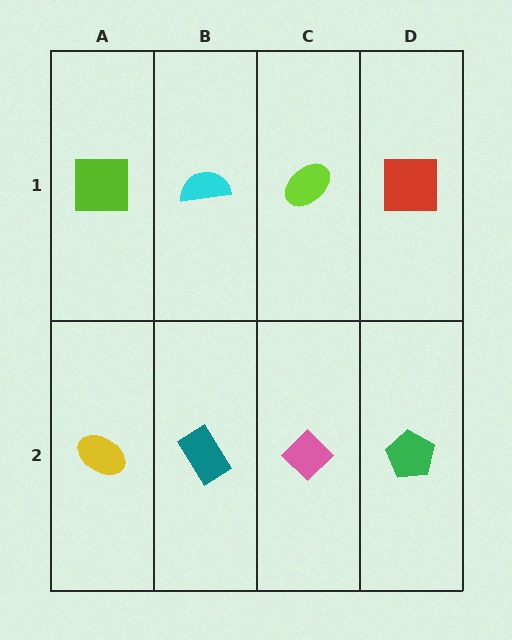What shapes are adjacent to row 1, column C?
A pink diamond (row 2, column C), a cyan semicircle (row 1, column B), a red square (row 1, column D).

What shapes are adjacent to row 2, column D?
A red square (row 1, column D), a pink diamond (row 2, column C).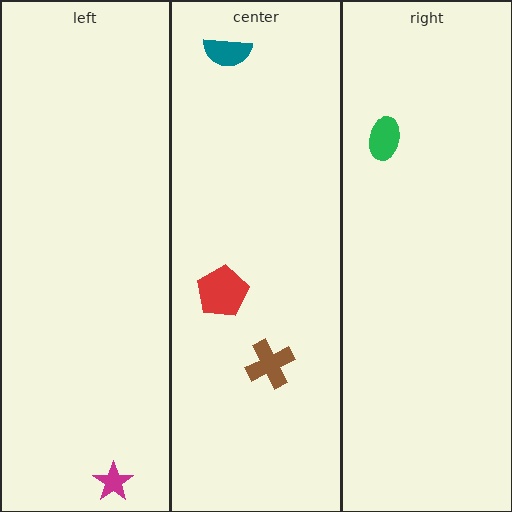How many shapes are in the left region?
1.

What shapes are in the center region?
The teal semicircle, the red pentagon, the brown cross.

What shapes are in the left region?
The magenta star.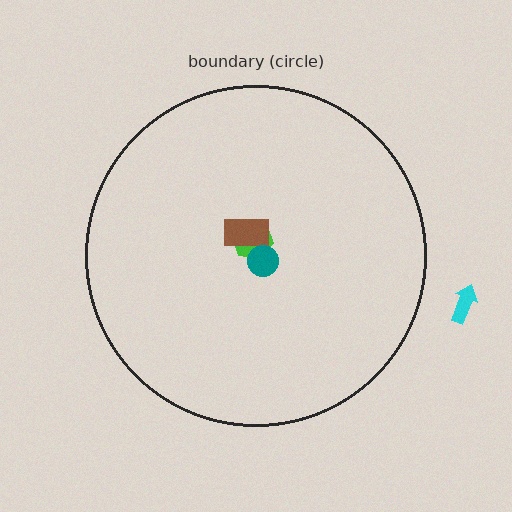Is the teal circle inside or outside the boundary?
Inside.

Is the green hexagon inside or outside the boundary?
Inside.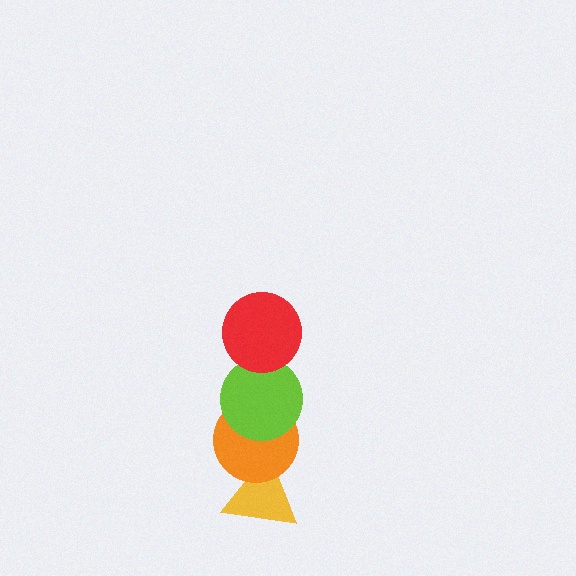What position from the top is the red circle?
The red circle is 1st from the top.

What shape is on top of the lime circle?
The red circle is on top of the lime circle.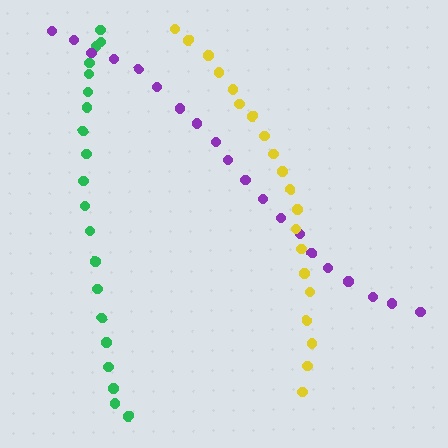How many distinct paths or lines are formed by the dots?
There are 3 distinct paths.